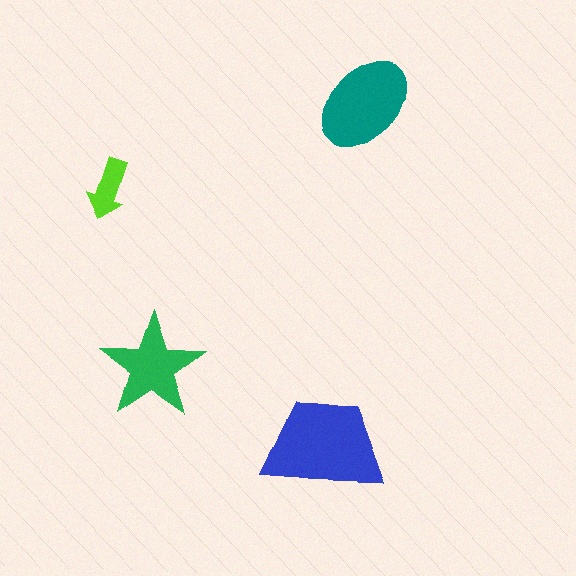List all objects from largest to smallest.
The blue trapezoid, the teal ellipse, the green star, the lime arrow.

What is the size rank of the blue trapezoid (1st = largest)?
1st.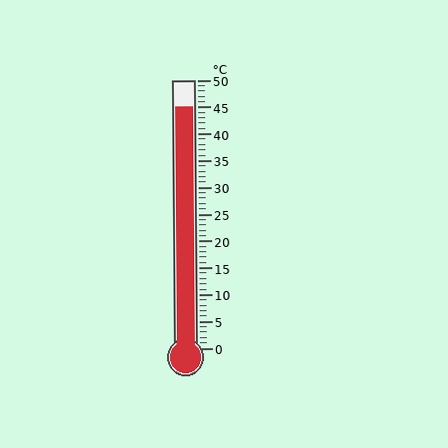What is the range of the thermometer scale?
The thermometer scale ranges from 0°C to 50°C.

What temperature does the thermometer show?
The thermometer shows approximately 45°C.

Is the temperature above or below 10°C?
The temperature is above 10°C.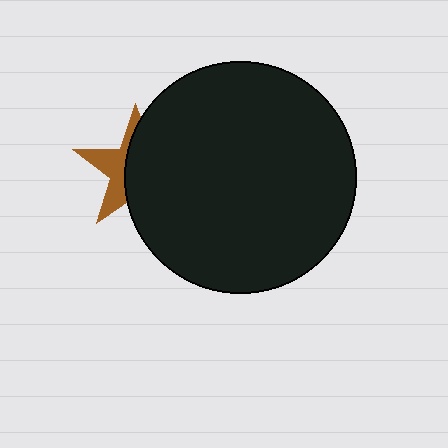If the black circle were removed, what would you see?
You would see the complete brown star.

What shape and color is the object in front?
The object in front is a black circle.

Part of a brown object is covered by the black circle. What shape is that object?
It is a star.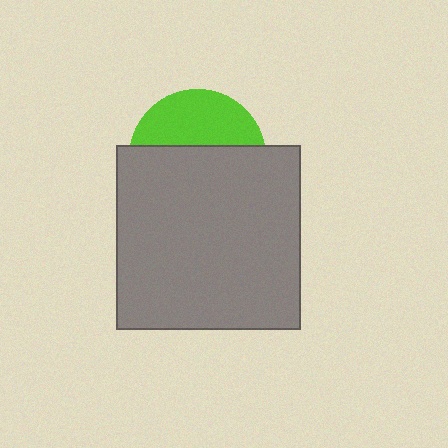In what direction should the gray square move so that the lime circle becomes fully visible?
The gray square should move down. That is the shortest direction to clear the overlap and leave the lime circle fully visible.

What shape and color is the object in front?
The object in front is a gray square.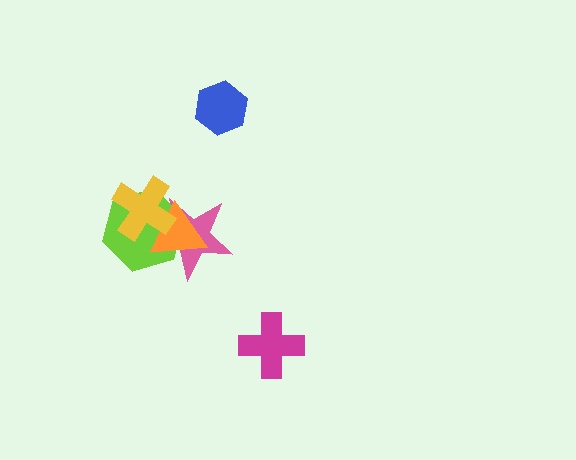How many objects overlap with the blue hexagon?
0 objects overlap with the blue hexagon.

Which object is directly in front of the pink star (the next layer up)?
The lime hexagon is directly in front of the pink star.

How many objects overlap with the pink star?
3 objects overlap with the pink star.